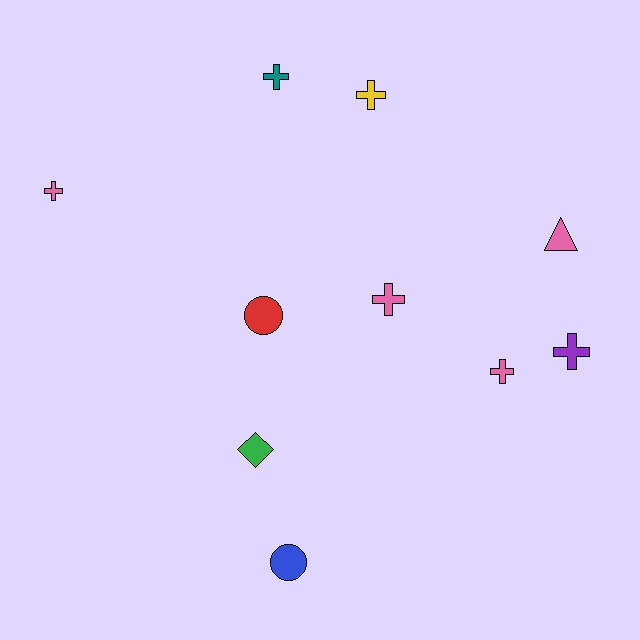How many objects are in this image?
There are 10 objects.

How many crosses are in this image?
There are 6 crosses.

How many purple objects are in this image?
There is 1 purple object.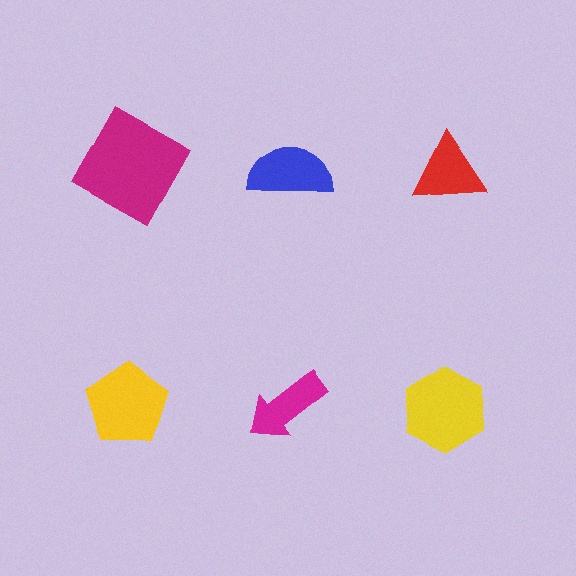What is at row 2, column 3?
A yellow hexagon.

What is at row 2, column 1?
A yellow pentagon.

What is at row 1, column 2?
A blue semicircle.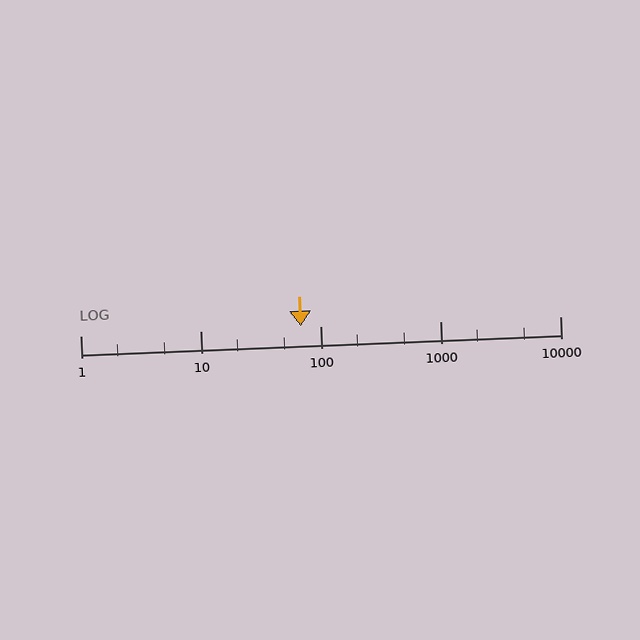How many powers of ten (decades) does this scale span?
The scale spans 4 decades, from 1 to 10000.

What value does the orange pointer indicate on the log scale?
The pointer indicates approximately 69.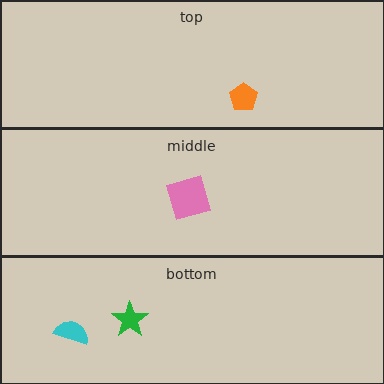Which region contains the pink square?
The middle region.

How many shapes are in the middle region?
1.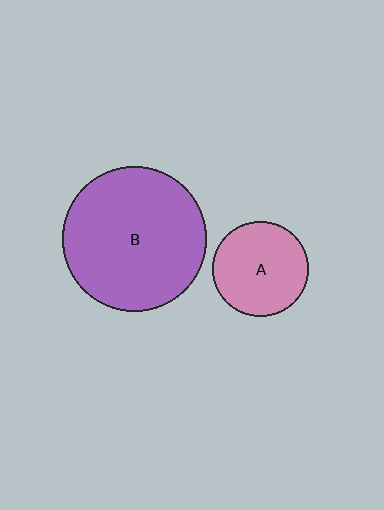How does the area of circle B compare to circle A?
Approximately 2.3 times.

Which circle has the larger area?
Circle B (purple).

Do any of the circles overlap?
No, none of the circles overlap.